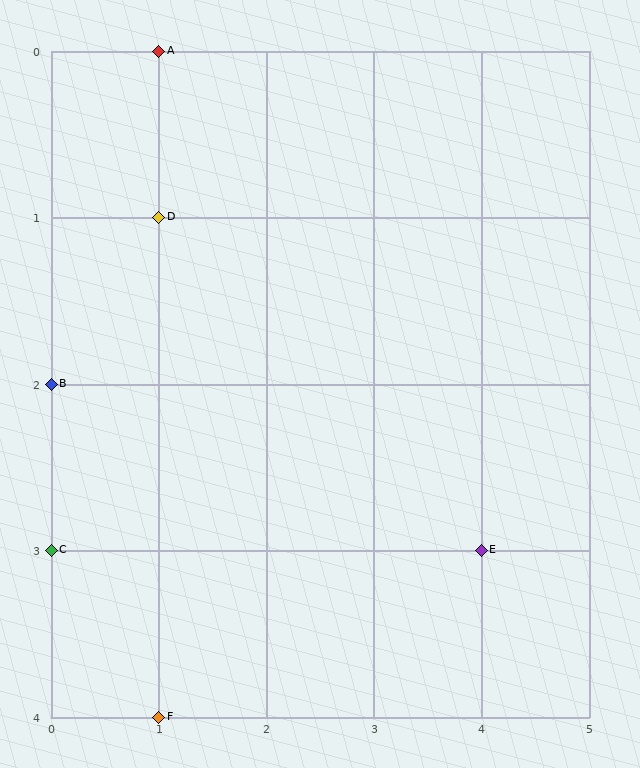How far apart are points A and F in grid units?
Points A and F are 4 rows apart.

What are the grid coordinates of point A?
Point A is at grid coordinates (1, 0).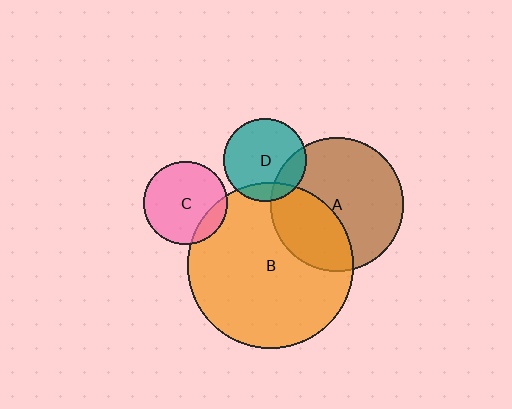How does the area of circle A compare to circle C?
Approximately 2.6 times.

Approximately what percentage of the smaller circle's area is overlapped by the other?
Approximately 20%.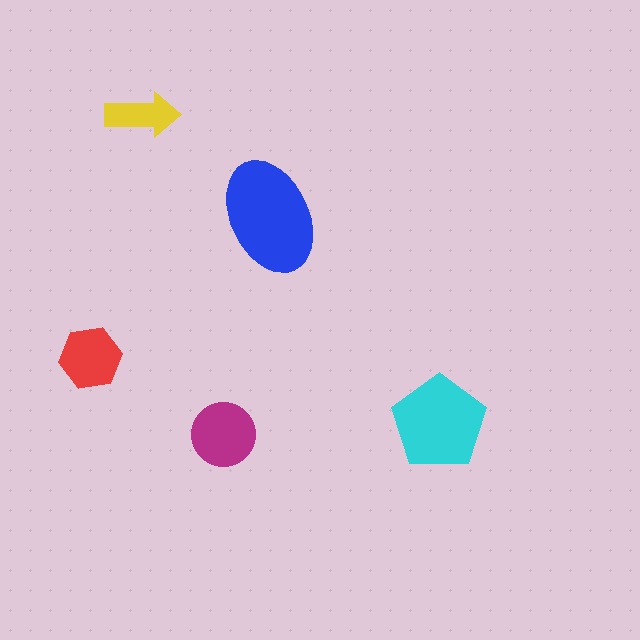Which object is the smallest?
The yellow arrow.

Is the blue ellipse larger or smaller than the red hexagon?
Larger.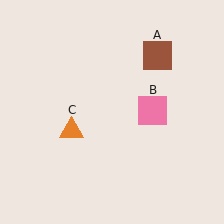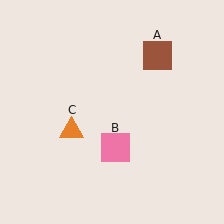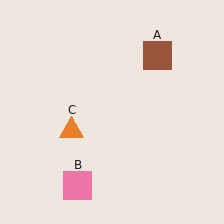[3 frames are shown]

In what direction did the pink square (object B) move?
The pink square (object B) moved down and to the left.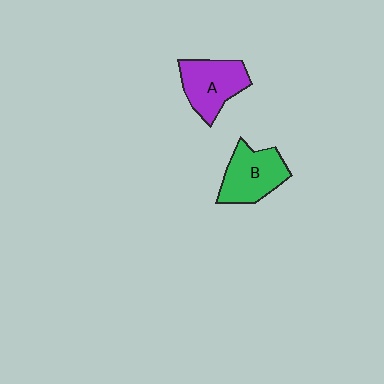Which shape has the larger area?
Shape B (green).